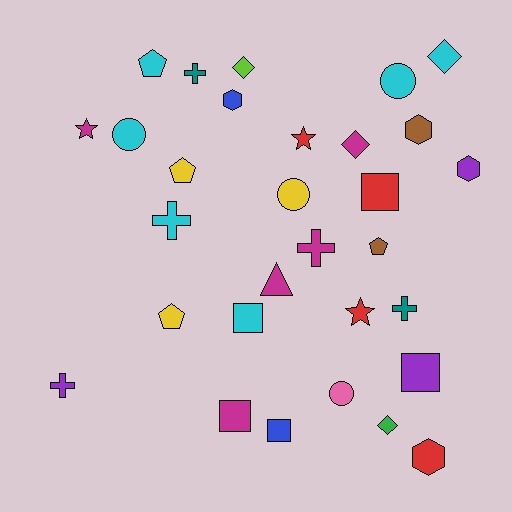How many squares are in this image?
There are 5 squares.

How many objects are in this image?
There are 30 objects.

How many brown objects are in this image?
There are 2 brown objects.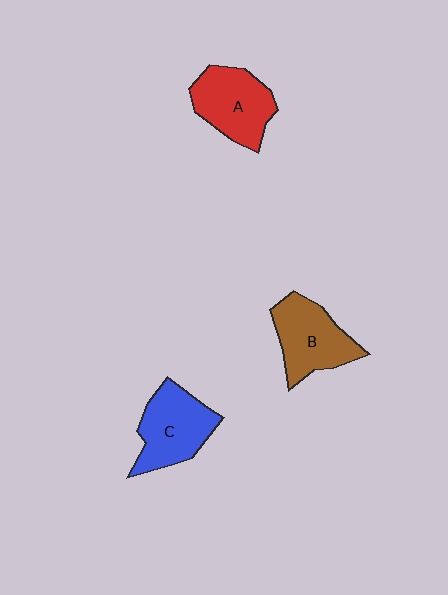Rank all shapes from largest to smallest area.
From largest to smallest: C (blue), B (brown), A (red).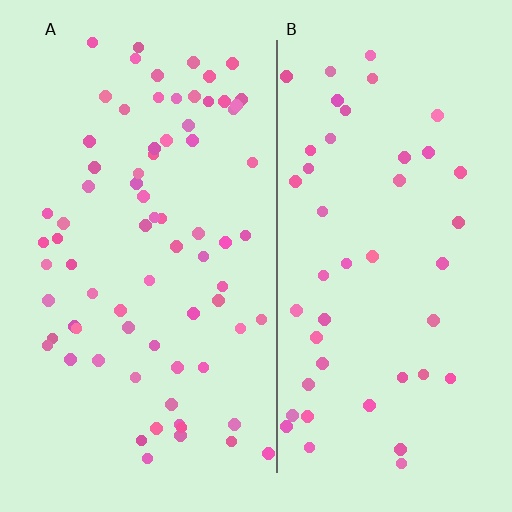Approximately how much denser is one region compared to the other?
Approximately 1.6× — region A over region B.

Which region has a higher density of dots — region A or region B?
A (the left).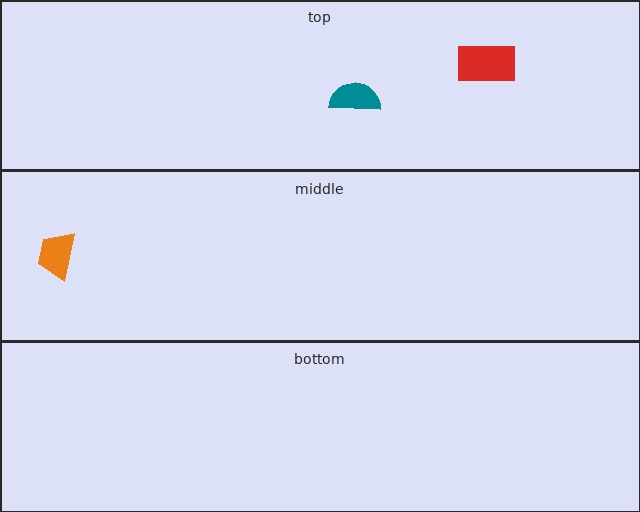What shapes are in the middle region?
The orange trapezoid.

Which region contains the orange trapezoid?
The middle region.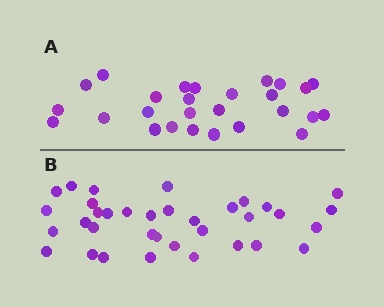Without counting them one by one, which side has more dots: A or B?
Region B (the bottom region) has more dots.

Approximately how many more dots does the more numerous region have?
Region B has roughly 8 or so more dots than region A.